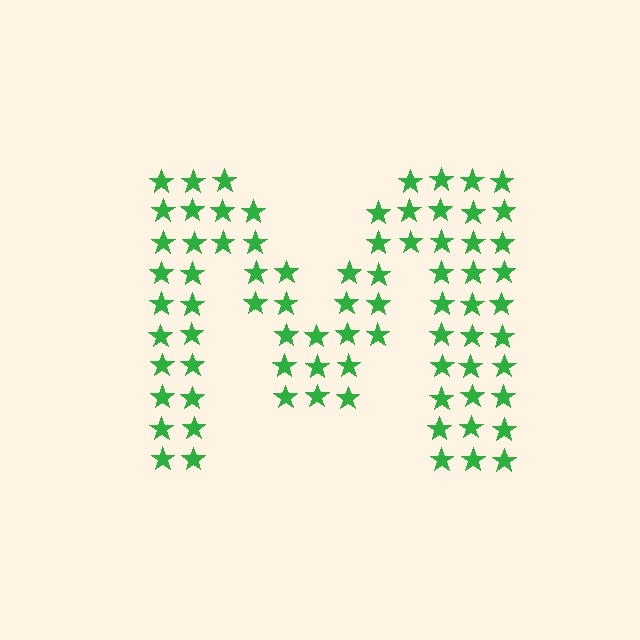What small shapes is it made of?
It is made of small stars.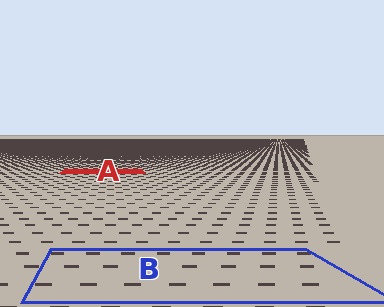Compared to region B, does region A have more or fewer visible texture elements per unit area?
Region A has more texture elements per unit area — they are packed more densely because it is farther away.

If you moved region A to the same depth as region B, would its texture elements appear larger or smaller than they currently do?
They would appear larger. At a closer depth, the same texture elements are projected at a bigger on-screen size.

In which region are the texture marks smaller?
The texture marks are smaller in region A, because it is farther away.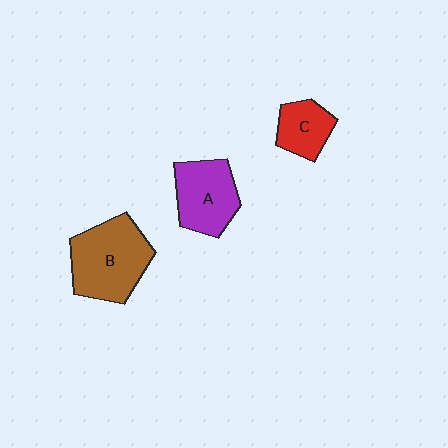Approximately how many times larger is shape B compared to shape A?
Approximately 1.3 times.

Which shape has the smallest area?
Shape C (red).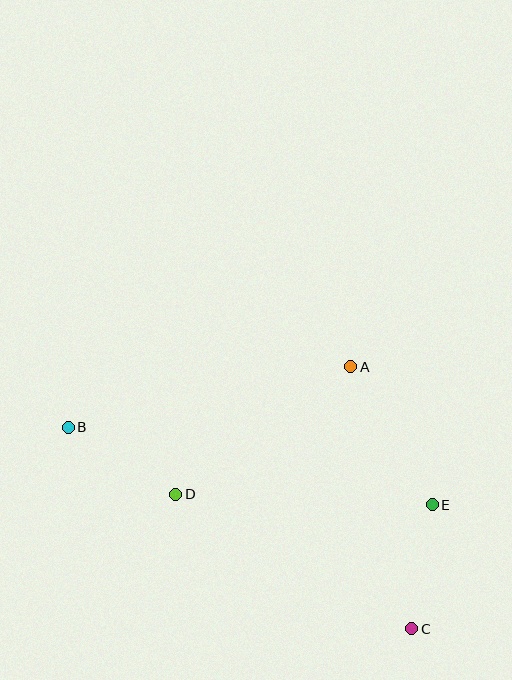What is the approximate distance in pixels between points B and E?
The distance between B and E is approximately 372 pixels.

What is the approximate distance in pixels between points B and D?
The distance between B and D is approximately 127 pixels.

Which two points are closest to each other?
Points C and E are closest to each other.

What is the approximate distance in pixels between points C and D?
The distance between C and D is approximately 272 pixels.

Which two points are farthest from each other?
Points B and C are farthest from each other.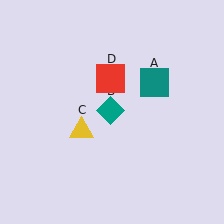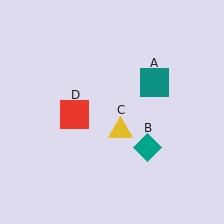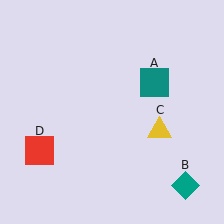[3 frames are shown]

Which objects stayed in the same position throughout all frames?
Teal square (object A) remained stationary.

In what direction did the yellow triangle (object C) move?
The yellow triangle (object C) moved right.